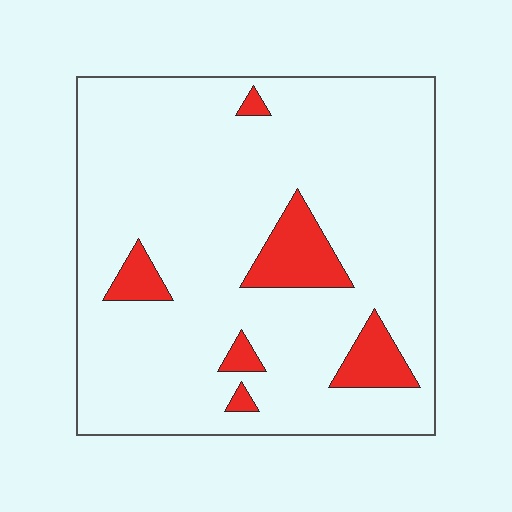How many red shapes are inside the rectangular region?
6.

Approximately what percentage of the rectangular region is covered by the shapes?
Approximately 10%.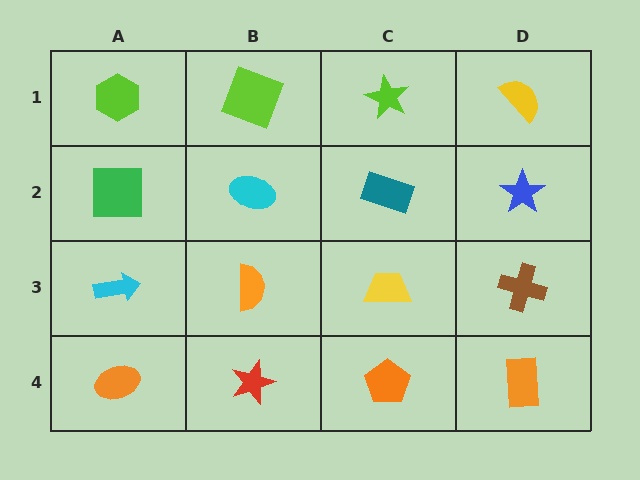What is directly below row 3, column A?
An orange ellipse.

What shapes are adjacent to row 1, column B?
A cyan ellipse (row 2, column B), a lime hexagon (row 1, column A), a lime star (row 1, column C).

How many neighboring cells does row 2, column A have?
3.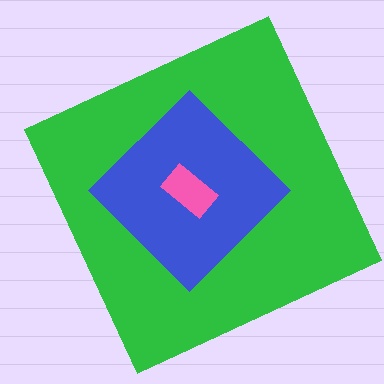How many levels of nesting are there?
3.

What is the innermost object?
The pink rectangle.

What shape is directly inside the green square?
The blue diamond.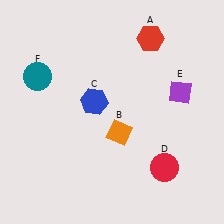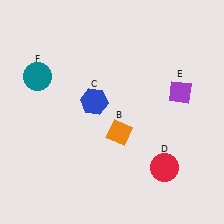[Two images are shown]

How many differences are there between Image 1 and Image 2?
There is 1 difference between the two images.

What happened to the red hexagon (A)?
The red hexagon (A) was removed in Image 2. It was in the top-right area of Image 1.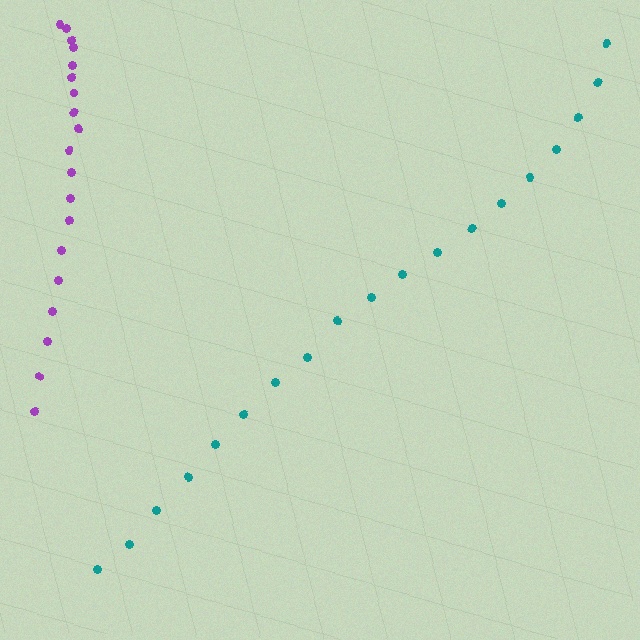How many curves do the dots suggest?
There are 2 distinct paths.